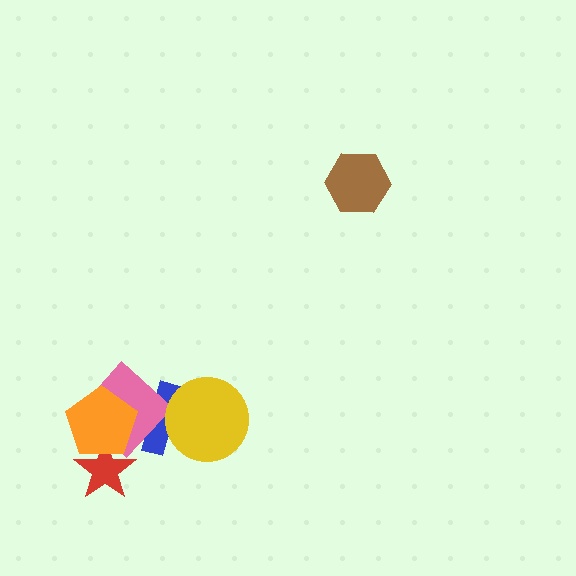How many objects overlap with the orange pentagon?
3 objects overlap with the orange pentagon.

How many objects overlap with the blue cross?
3 objects overlap with the blue cross.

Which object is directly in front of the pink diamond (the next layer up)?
The red star is directly in front of the pink diamond.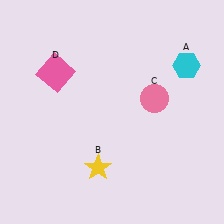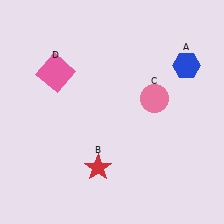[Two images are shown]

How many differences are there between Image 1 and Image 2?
There are 2 differences between the two images.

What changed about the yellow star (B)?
In Image 1, B is yellow. In Image 2, it changed to red.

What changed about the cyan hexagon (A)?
In Image 1, A is cyan. In Image 2, it changed to blue.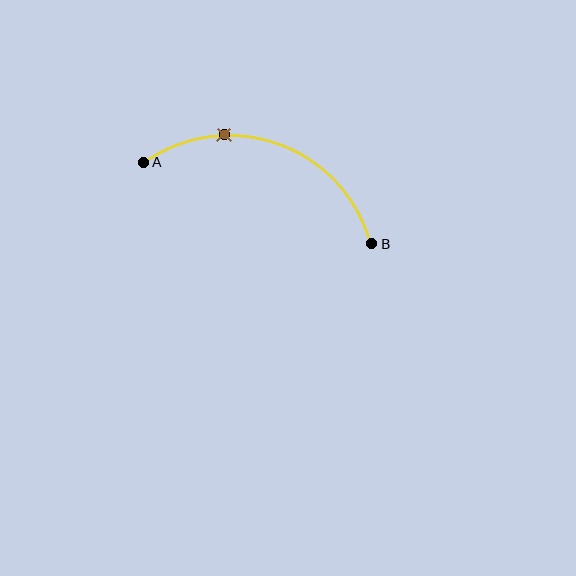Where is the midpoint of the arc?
The arc midpoint is the point on the curve farthest from the straight line joining A and B. It sits above that line.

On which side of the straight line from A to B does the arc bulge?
The arc bulges above the straight line connecting A and B.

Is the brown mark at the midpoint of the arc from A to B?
No. The brown mark lies on the arc but is closer to endpoint A. The arc midpoint would be at the point on the curve equidistant along the arc from both A and B.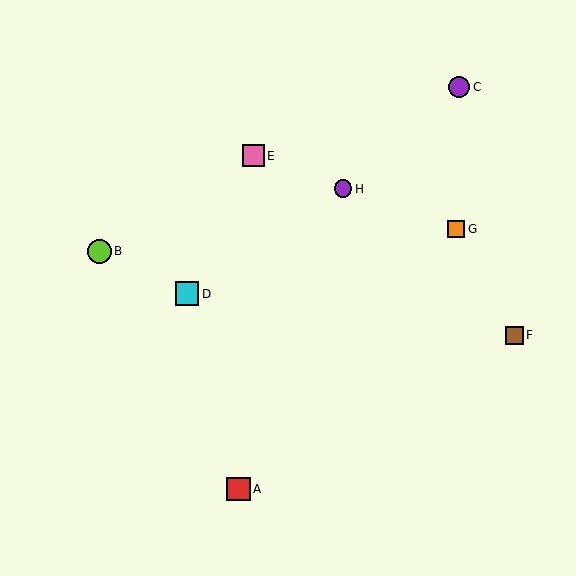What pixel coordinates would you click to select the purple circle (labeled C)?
Click at (459, 87) to select the purple circle C.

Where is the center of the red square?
The center of the red square is at (239, 489).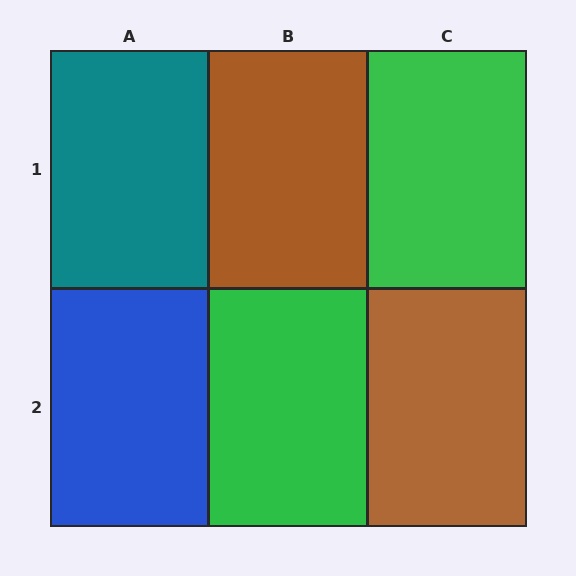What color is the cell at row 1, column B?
Brown.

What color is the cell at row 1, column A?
Teal.